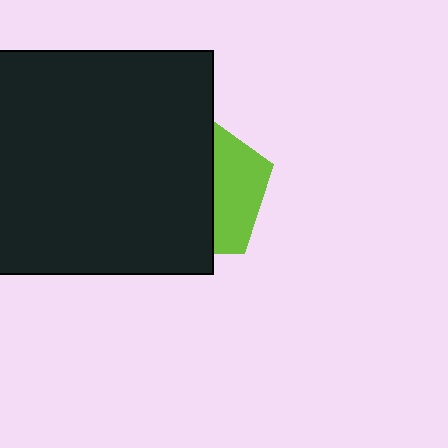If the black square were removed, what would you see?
You would see the complete lime pentagon.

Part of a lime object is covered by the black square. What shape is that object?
It is a pentagon.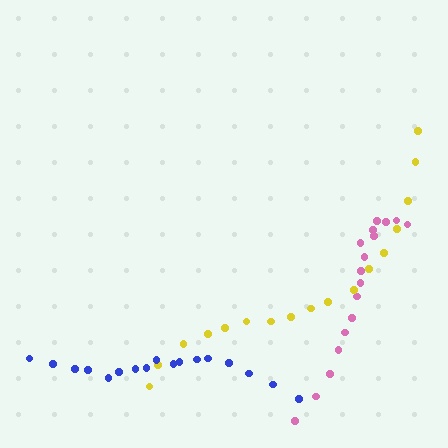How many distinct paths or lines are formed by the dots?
There are 3 distinct paths.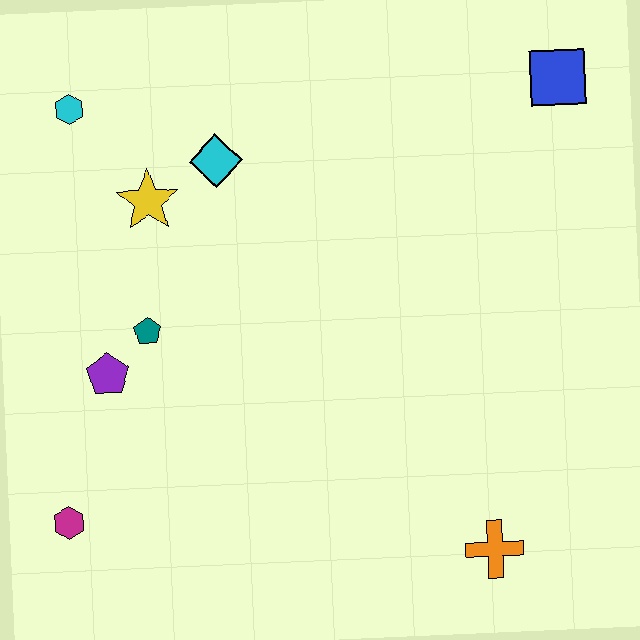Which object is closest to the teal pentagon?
The purple pentagon is closest to the teal pentagon.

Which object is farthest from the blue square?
The magenta hexagon is farthest from the blue square.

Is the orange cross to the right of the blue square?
No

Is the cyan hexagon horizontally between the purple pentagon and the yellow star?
No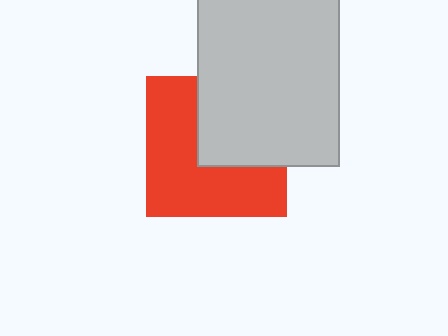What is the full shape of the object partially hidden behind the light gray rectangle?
The partially hidden object is a red square.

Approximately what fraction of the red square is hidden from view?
Roughly 41% of the red square is hidden behind the light gray rectangle.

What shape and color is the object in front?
The object in front is a light gray rectangle.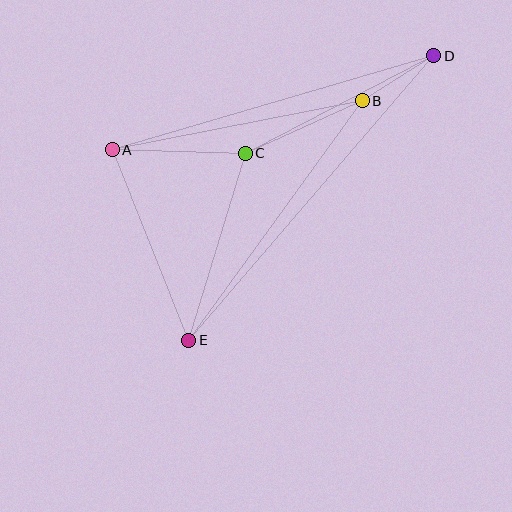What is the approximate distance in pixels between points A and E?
The distance between A and E is approximately 205 pixels.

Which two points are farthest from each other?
Points D and E are farthest from each other.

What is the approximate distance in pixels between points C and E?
The distance between C and E is approximately 195 pixels.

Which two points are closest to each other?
Points B and D are closest to each other.